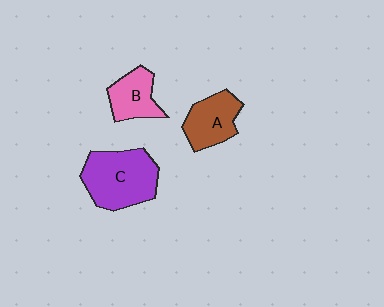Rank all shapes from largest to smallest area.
From largest to smallest: C (purple), A (brown), B (pink).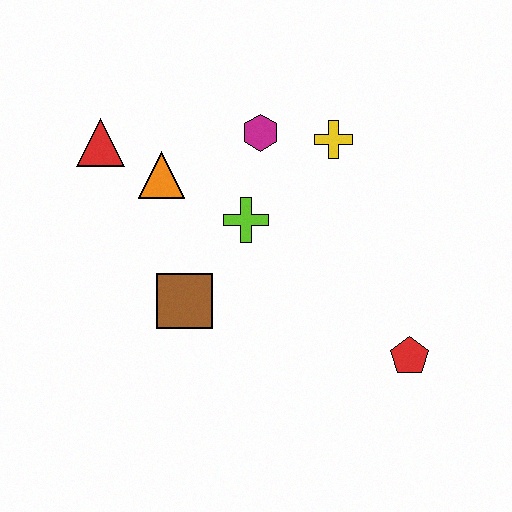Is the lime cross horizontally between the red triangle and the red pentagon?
Yes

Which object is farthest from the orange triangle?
The red pentagon is farthest from the orange triangle.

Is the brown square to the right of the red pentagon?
No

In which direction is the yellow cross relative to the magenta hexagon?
The yellow cross is to the right of the magenta hexagon.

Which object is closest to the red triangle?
The orange triangle is closest to the red triangle.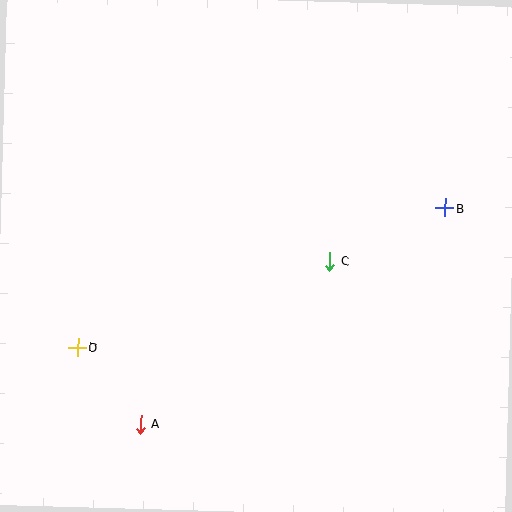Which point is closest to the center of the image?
Point C at (330, 261) is closest to the center.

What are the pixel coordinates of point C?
Point C is at (330, 261).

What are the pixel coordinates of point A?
Point A is at (141, 424).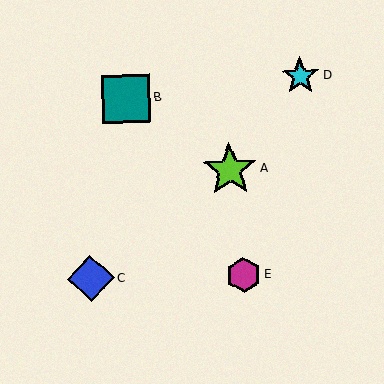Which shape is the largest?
The lime star (labeled A) is the largest.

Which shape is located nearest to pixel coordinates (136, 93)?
The teal square (labeled B) at (126, 99) is nearest to that location.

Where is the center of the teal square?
The center of the teal square is at (126, 99).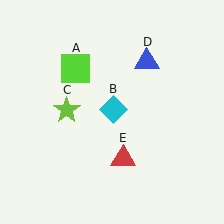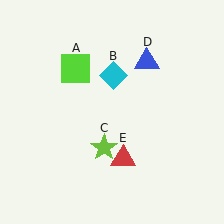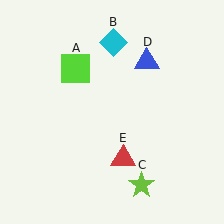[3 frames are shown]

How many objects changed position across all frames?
2 objects changed position: cyan diamond (object B), lime star (object C).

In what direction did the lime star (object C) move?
The lime star (object C) moved down and to the right.